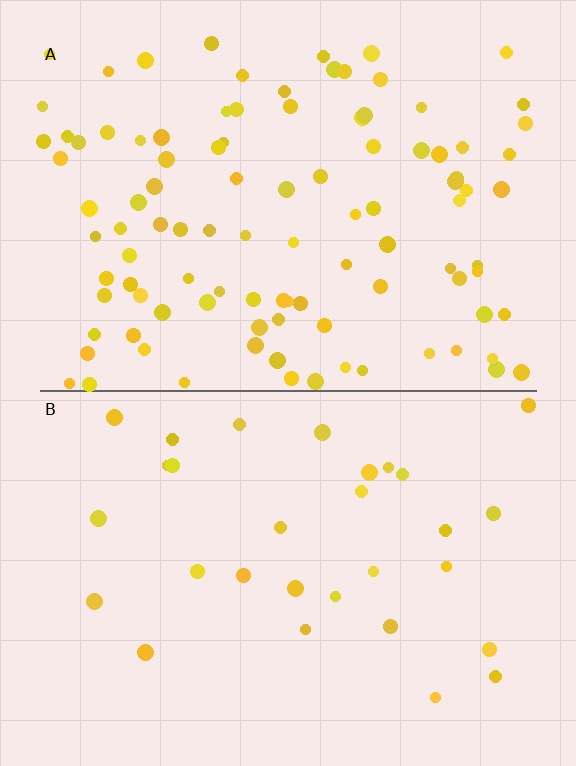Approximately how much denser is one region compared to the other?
Approximately 3.4× — region A over region B.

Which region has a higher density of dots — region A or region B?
A (the top).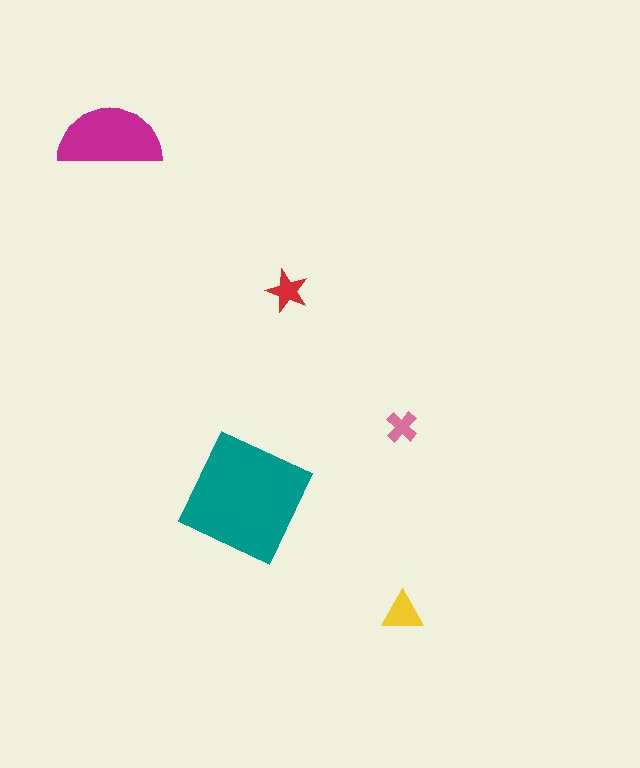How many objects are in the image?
There are 5 objects in the image.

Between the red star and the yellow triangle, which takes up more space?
The yellow triangle.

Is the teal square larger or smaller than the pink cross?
Larger.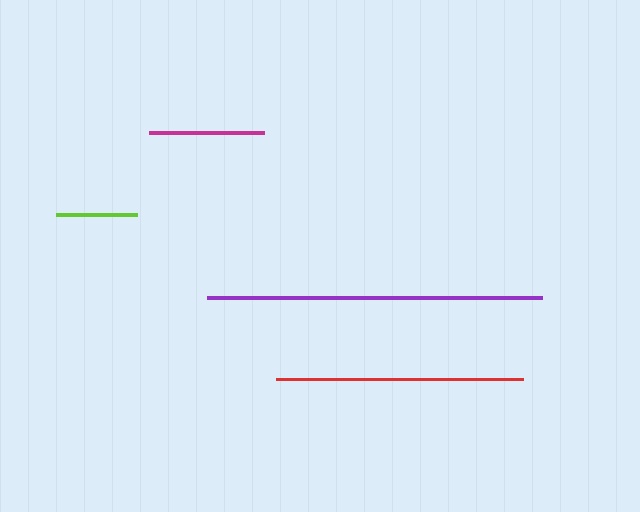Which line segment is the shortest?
The lime line is the shortest at approximately 81 pixels.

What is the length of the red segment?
The red segment is approximately 247 pixels long.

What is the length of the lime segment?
The lime segment is approximately 81 pixels long.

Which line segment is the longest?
The purple line is the longest at approximately 335 pixels.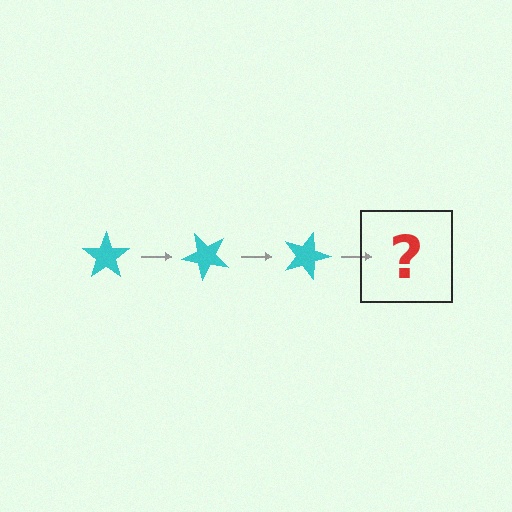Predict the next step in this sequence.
The next step is a cyan star rotated 135 degrees.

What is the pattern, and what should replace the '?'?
The pattern is that the star rotates 45 degrees each step. The '?' should be a cyan star rotated 135 degrees.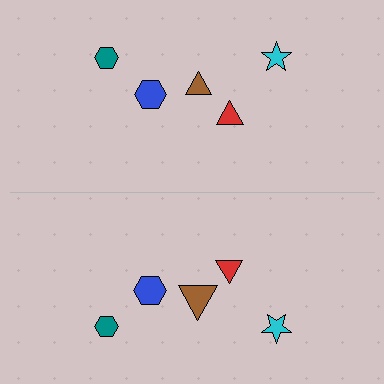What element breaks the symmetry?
The brown triangle on the bottom side has a different size than its mirror counterpart.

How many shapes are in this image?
There are 10 shapes in this image.